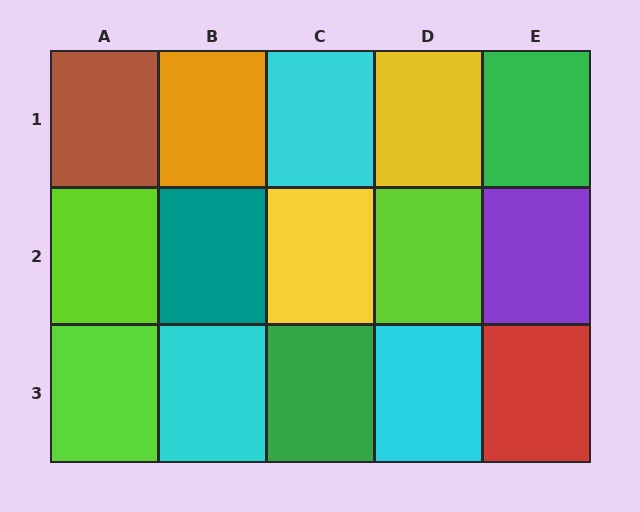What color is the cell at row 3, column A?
Lime.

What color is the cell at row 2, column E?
Purple.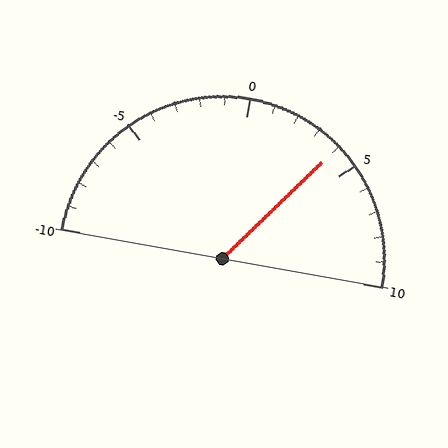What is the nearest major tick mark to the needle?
The nearest major tick mark is 5.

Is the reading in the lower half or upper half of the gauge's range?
The reading is in the upper half of the range (-10 to 10).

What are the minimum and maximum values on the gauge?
The gauge ranges from -10 to 10.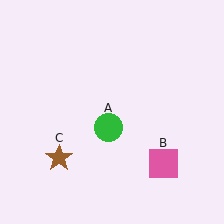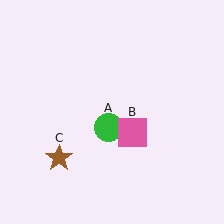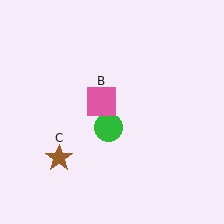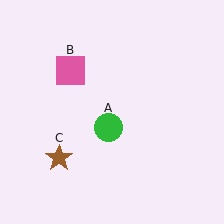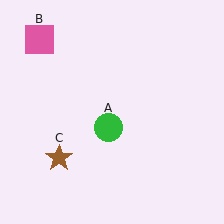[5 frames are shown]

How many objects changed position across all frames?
1 object changed position: pink square (object B).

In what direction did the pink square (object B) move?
The pink square (object B) moved up and to the left.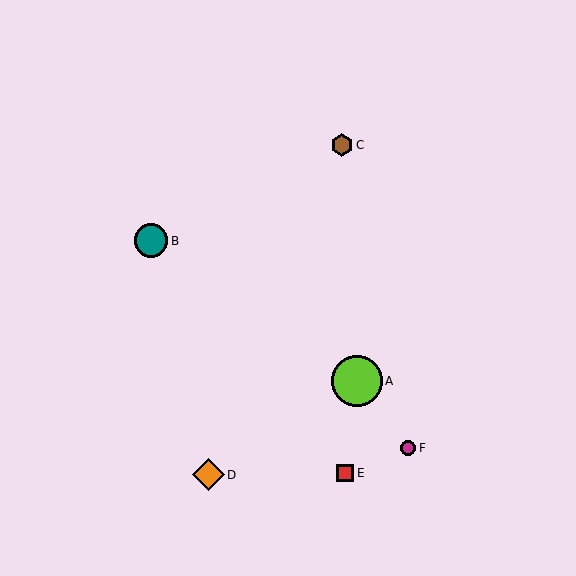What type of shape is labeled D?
Shape D is an orange diamond.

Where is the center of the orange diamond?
The center of the orange diamond is at (208, 475).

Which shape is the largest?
The lime circle (labeled A) is the largest.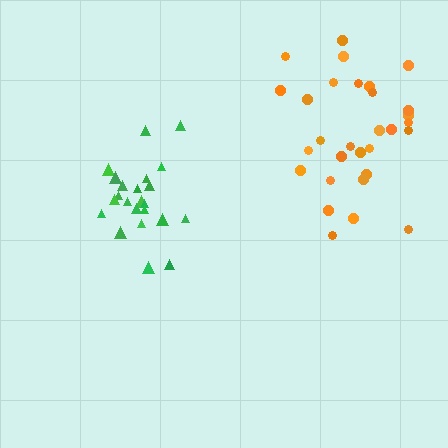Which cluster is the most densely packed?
Green.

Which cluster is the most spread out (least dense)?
Orange.